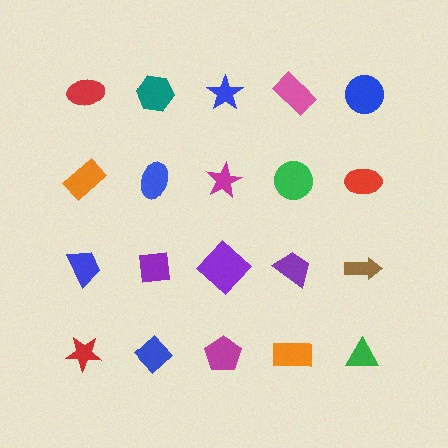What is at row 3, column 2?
A purple square.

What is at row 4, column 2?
A blue diamond.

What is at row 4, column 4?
An orange rectangle.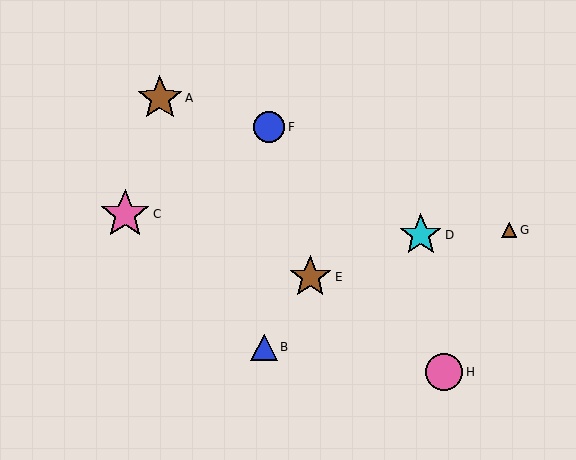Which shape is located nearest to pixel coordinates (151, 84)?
The brown star (labeled A) at (160, 98) is nearest to that location.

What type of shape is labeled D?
Shape D is a cyan star.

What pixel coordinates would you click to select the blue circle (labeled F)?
Click at (269, 127) to select the blue circle F.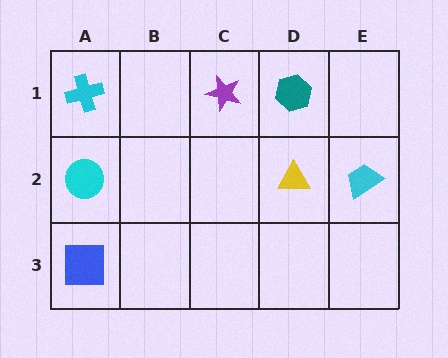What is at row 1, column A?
A cyan cross.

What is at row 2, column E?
A cyan trapezoid.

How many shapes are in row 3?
1 shape.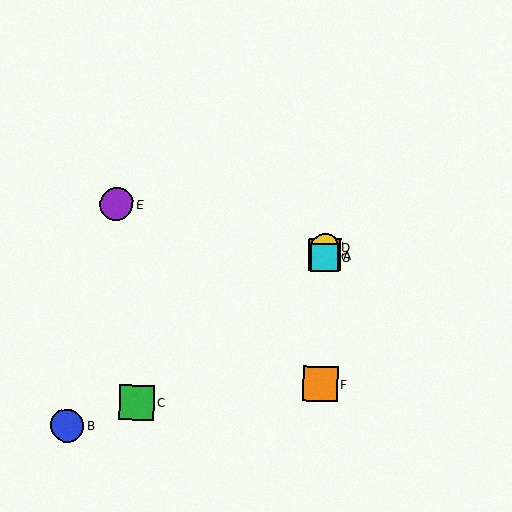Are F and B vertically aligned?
No, F is at x≈320 and B is at x≈67.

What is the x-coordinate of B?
Object B is at x≈67.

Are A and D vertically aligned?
Yes, both are at x≈324.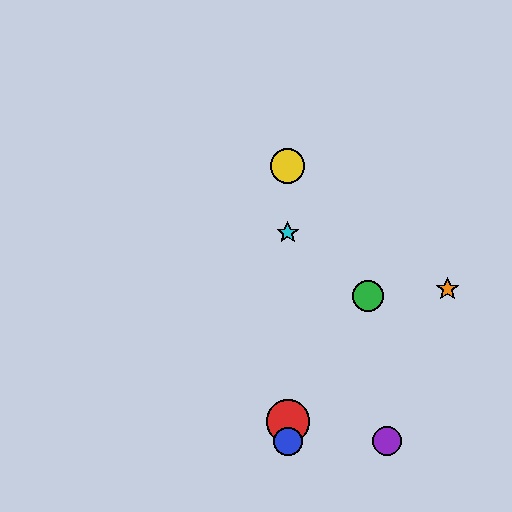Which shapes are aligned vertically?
The red circle, the blue circle, the yellow circle, the cyan star are aligned vertically.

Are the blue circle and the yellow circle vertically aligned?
Yes, both are at x≈288.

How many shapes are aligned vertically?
4 shapes (the red circle, the blue circle, the yellow circle, the cyan star) are aligned vertically.